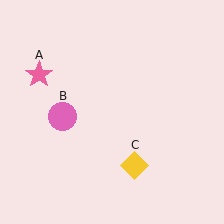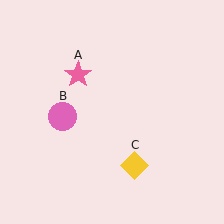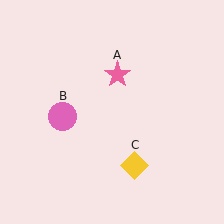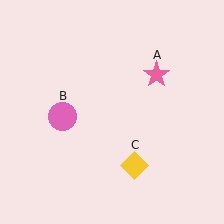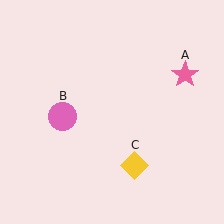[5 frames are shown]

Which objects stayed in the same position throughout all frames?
Pink circle (object B) and yellow diamond (object C) remained stationary.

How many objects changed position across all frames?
1 object changed position: pink star (object A).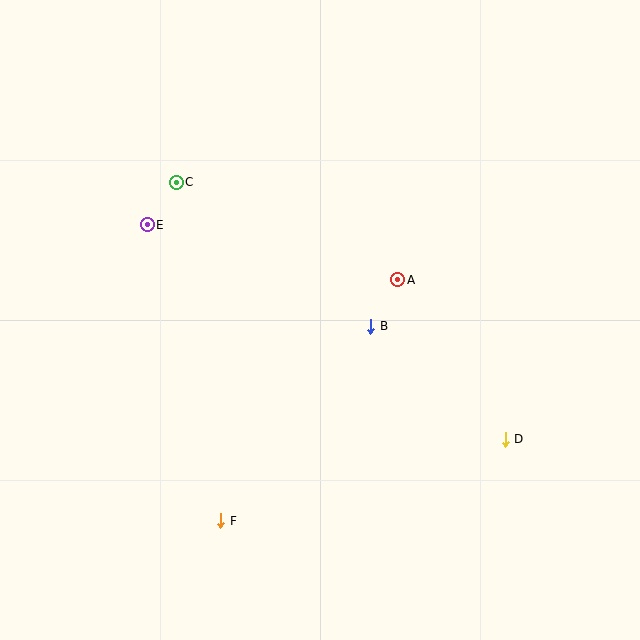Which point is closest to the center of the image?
Point B at (371, 326) is closest to the center.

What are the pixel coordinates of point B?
Point B is at (371, 326).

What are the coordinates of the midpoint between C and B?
The midpoint between C and B is at (273, 254).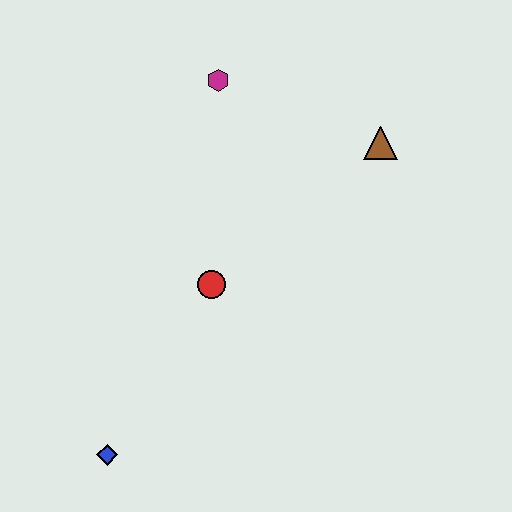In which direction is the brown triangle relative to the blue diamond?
The brown triangle is above the blue diamond.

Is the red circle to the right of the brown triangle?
No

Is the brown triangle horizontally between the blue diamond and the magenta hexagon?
No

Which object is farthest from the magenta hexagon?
The blue diamond is farthest from the magenta hexagon.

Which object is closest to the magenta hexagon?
The brown triangle is closest to the magenta hexagon.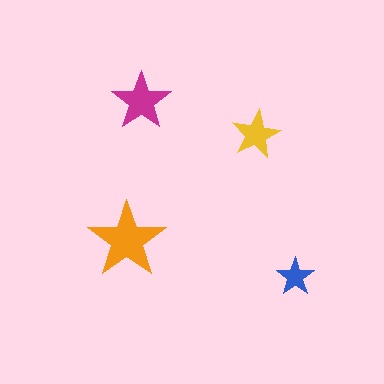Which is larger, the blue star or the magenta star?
The magenta one.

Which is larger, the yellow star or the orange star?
The orange one.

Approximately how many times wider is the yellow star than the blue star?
About 1.5 times wider.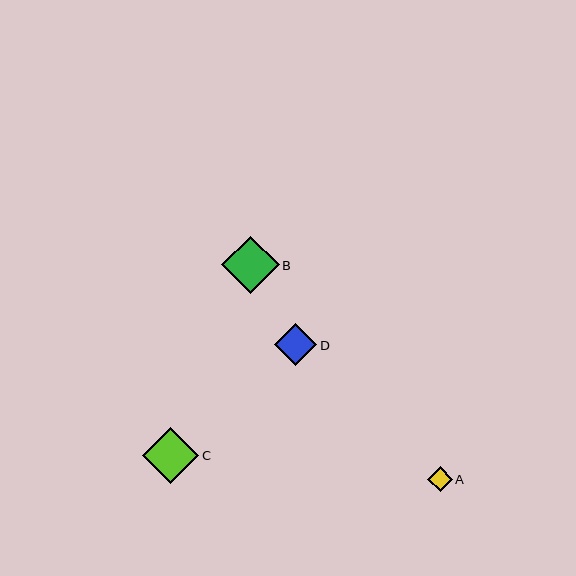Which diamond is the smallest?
Diamond A is the smallest with a size of approximately 25 pixels.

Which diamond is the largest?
Diamond B is the largest with a size of approximately 58 pixels.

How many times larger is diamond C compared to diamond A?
Diamond C is approximately 2.2 times the size of diamond A.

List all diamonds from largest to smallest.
From largest to smallest: B, C, D, A.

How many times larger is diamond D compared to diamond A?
Diamond D is approximately 1.7 times the size of diamond A.